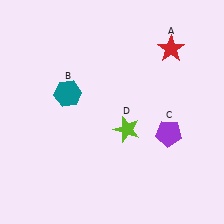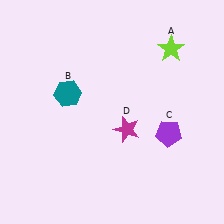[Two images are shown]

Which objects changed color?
A changed from red to lime. D changed from lime to magenta.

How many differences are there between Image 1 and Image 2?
There are 2 differences between the two images.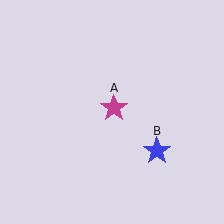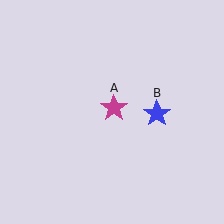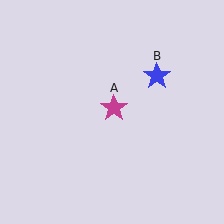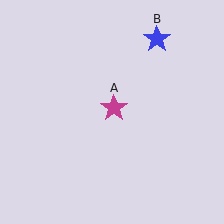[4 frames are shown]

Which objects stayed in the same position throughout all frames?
Magenta star (object A) remained stationary.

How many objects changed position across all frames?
1 object changed position: blue star (object B).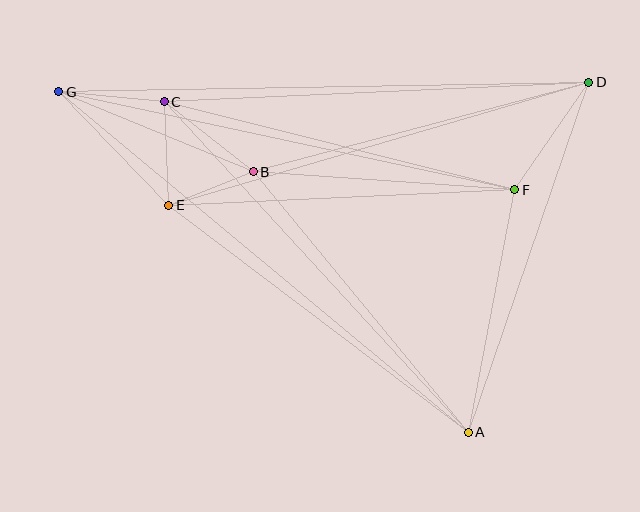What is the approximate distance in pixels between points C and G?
The distance between C and G is approximately 106 pixels.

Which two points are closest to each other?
Points B and E are closest to each other.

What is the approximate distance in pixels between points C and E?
The distance between C and E is approximately 104 pixels.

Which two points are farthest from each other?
Points A and G are farthest from each other.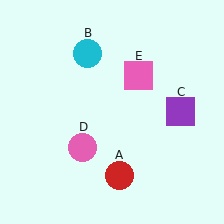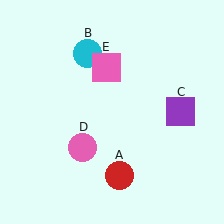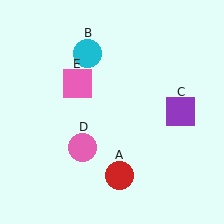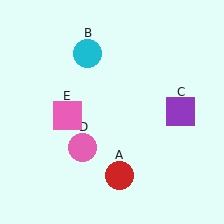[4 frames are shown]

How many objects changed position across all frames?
1 object changed position: pink square (object E).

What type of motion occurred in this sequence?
The pink square (object E) rotated counterclockwise around the center of the scene.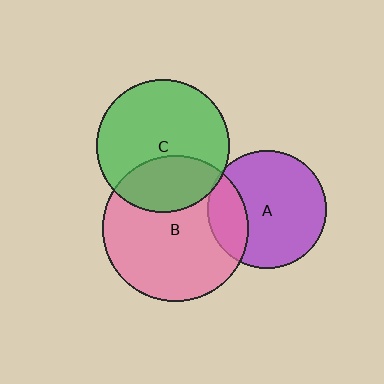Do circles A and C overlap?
Yes.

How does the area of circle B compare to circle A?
Approximately 1.5 times.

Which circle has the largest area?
Circle B (pink).